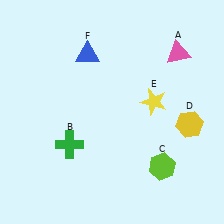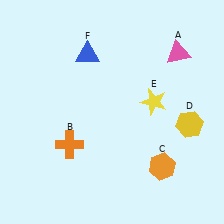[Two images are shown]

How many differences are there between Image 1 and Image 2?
There are 2 differences between the two images.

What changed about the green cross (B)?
In Image 1, B is green. In Image 2, it changed to orange.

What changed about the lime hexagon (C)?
In Image 1, C is lime. In Image 2, it changed to orange.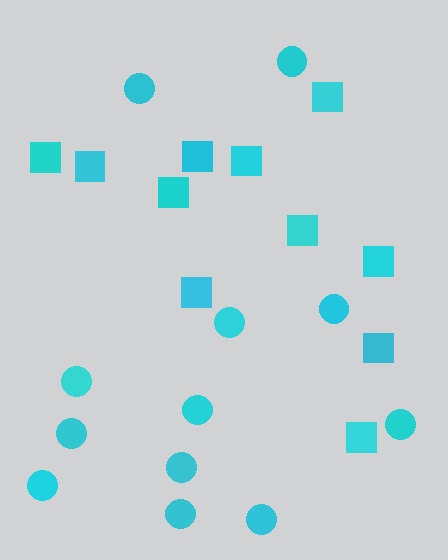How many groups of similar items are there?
There are 2 groups: one group of squares (11) and one group of circles (12).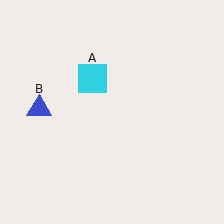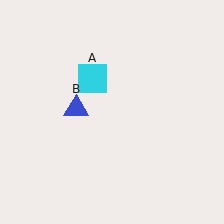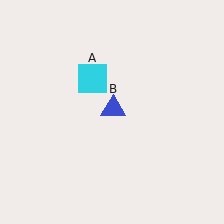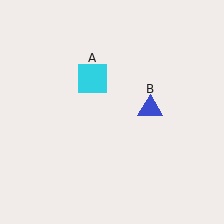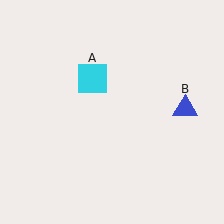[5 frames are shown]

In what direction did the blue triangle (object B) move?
The blue triangle (object B) moved right.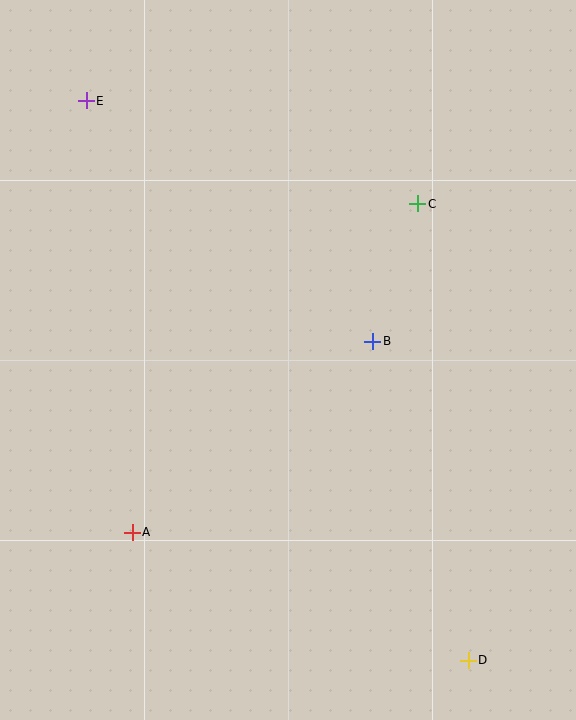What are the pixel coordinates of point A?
Point A is at (132, 532).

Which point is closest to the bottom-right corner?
Point D is closest to the bottom-right corner.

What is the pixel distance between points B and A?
The distance between B and A is 307 pixels.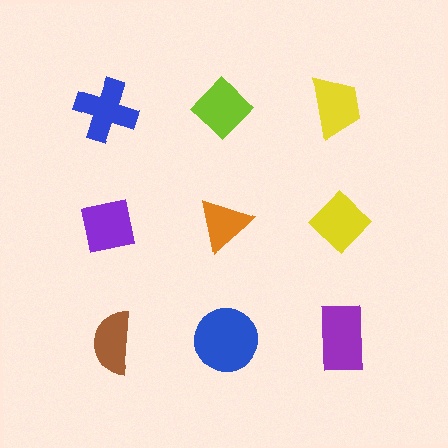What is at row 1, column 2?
A lime diamond.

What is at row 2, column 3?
A yellow diamond.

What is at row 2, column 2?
An orange triangle.